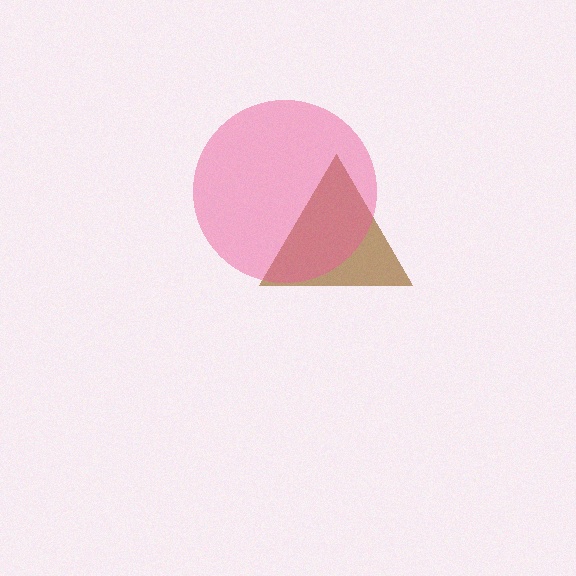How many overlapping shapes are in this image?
There are 2 overlapping shapes in the image.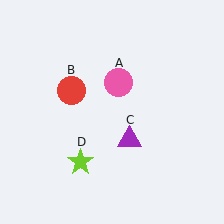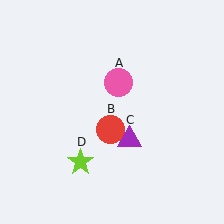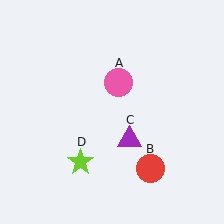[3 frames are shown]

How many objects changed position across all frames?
1 object changed position: red circle (object B).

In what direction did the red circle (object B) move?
The red circle (object B) moved down and to the right.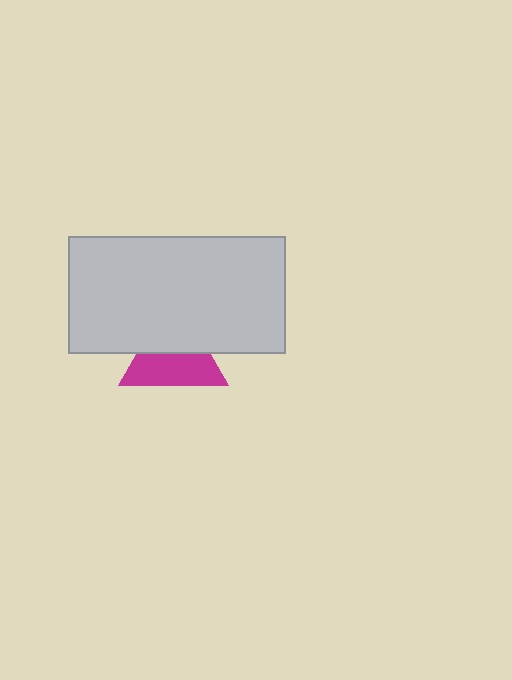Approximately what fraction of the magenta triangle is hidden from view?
Roughly 44% of the magenta triangle is hidden behind the light gray rectangle.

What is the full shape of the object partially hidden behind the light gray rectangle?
The partially hidden object is a magenta triangle.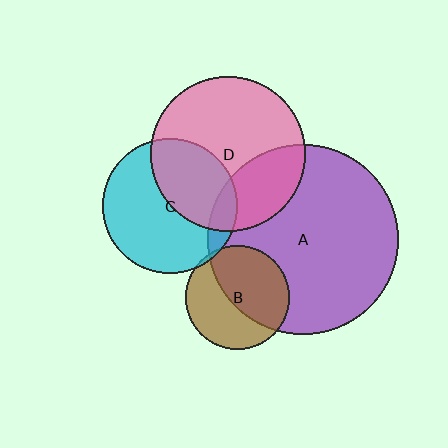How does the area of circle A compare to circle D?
Approximately 1.5 times.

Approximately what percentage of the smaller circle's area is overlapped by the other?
Approximately 10%.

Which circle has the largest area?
Circle A (purple).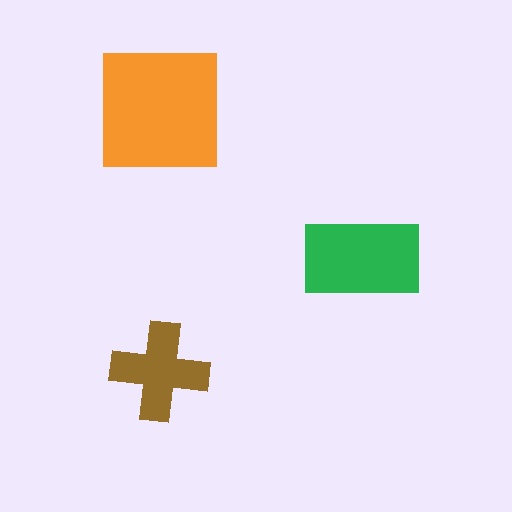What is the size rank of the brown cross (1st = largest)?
3rd.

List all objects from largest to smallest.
The orange square, the green rectangle, the brown cross.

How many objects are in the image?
There are 3 objects in the image.